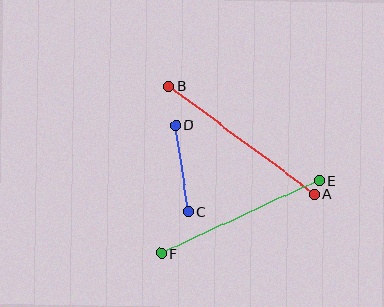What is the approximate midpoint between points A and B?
The midpoint is at approximately (242, 140) pixels.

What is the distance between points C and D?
The distance is approximately 88 pixels.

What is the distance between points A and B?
The distance is approximately 182 pixels.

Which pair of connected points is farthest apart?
Points A and B are farthest apart.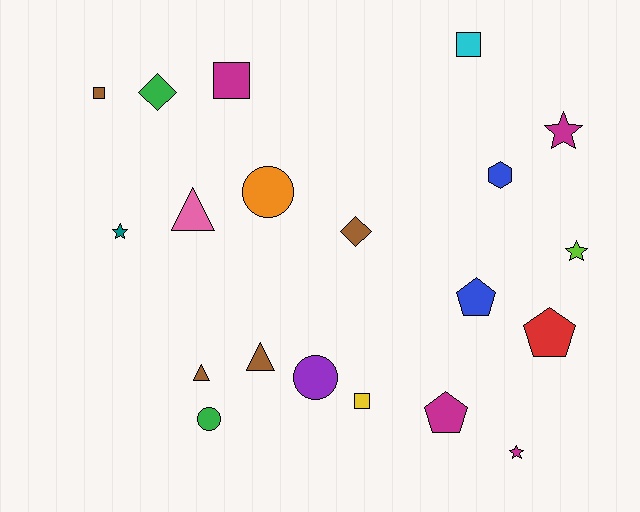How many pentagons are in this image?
There are 3 pentagons.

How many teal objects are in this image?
There is 1 teal object.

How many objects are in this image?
There are 20 objects.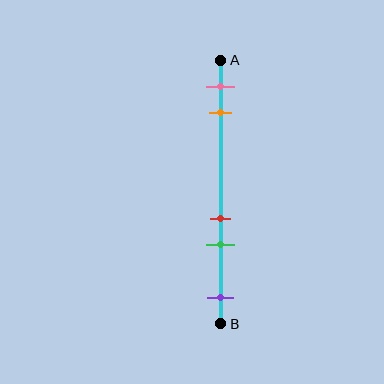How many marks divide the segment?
There are 5 marks dividing the segment.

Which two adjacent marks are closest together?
The red and green marks are the closest adjacent pair.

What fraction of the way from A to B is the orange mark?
The orange mark is approximately 20% (0.2) of the way from A to B.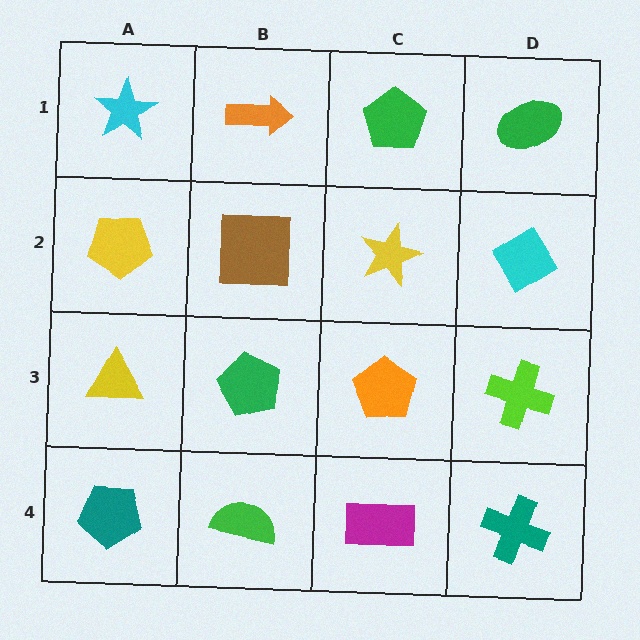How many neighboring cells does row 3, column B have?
4.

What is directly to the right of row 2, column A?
A brown square.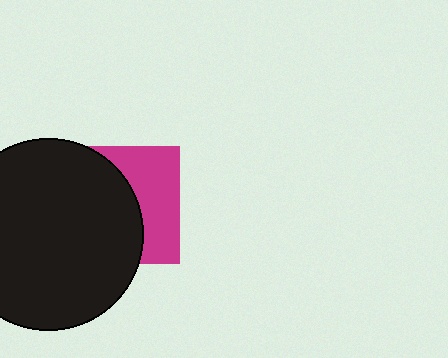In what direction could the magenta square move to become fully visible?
The magenta square could move right. That would shift it out from behind the black circle entirely.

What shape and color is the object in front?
The object in front is a black circle.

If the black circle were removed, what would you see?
You would see the complete magenta square.